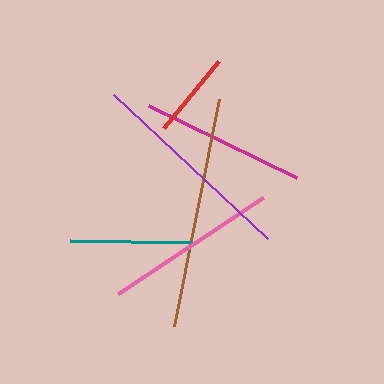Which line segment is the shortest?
The red line is the shortest at approximately 87 pixels.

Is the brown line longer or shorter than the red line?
The brown line is longer than the red line.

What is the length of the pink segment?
The pink segment is approximately 174 pixels long.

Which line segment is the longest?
The brown line is the longest at approximately 232 pixels.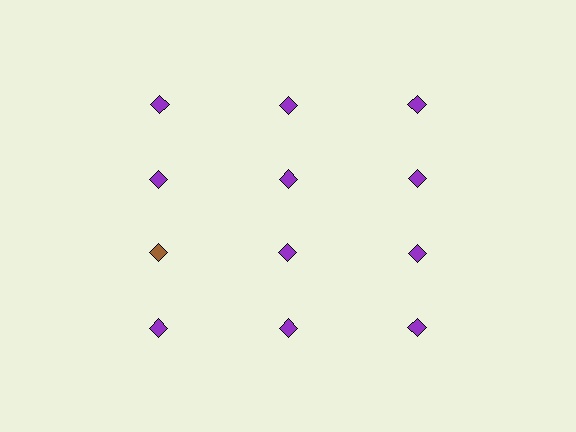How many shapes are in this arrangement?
There are 12 shapes arranged in a grid pattern.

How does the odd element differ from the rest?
It has a different color: brown instead of purple.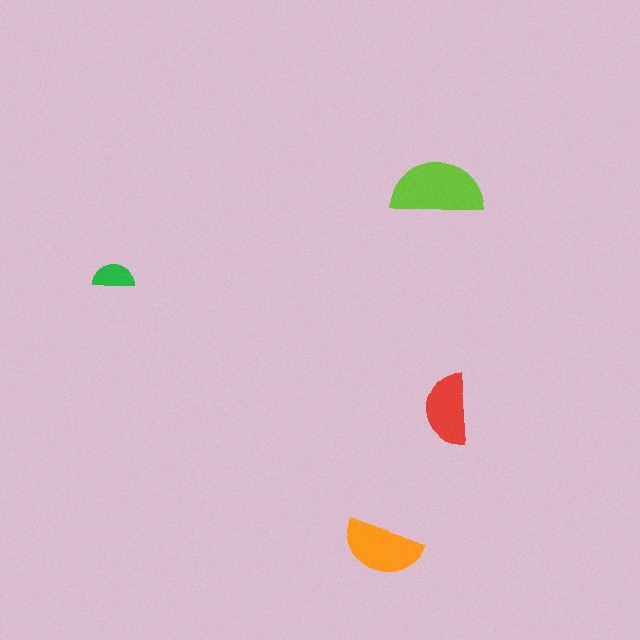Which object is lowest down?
The orange semicircle is bottommost.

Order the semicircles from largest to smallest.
the lime one, the orange one, the red one, the green one.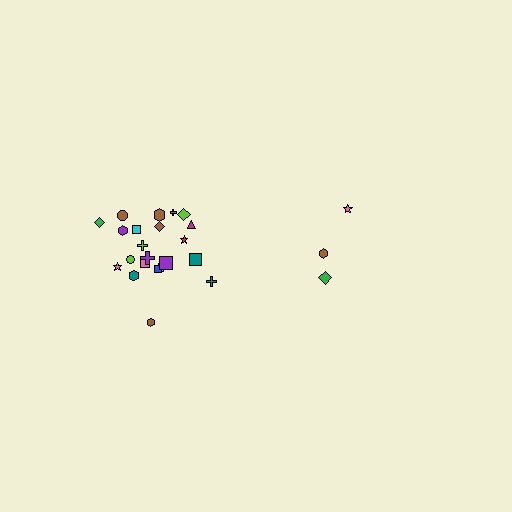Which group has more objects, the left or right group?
The left group.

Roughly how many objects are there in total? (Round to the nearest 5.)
Roughly 25 objects in total.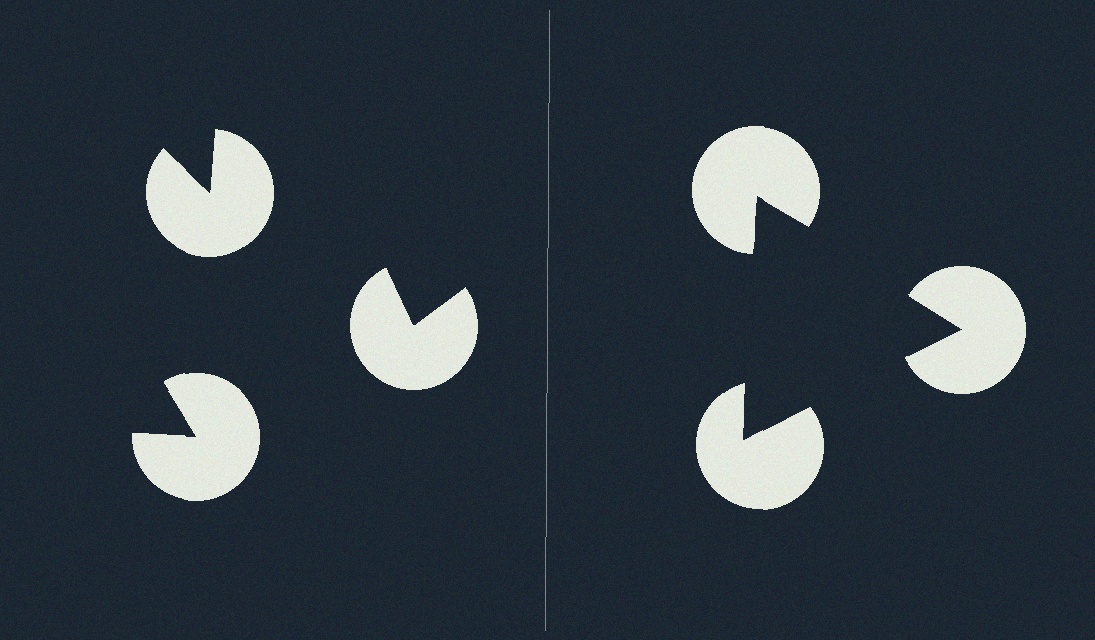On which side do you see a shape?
An illusory triangle appears on the right side. On the left side the wedge cuts are rotated, so no coherent shape forms.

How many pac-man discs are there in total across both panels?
6 — 3 on each side.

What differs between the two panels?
The pac-man discs are positioned identically on both sides; only the wedge orientations differ. On the right they align to a triangle; on the left they are misaligned.